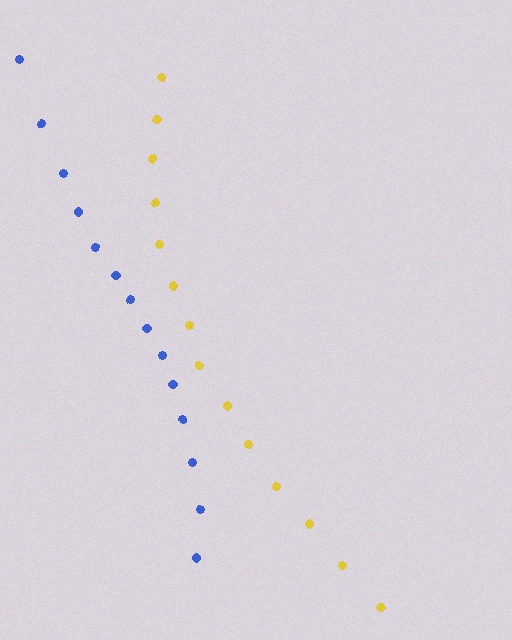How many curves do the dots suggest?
There are 2 distinct paths.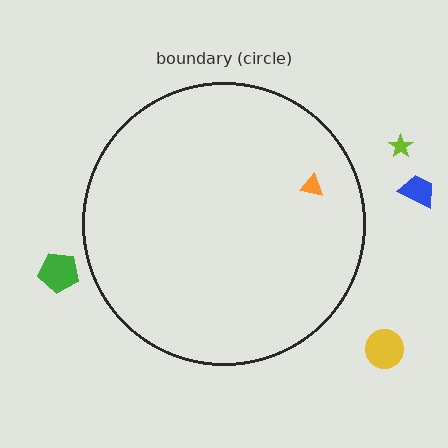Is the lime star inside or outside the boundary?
Outside.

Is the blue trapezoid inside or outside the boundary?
Outside.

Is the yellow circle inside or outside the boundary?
Outside.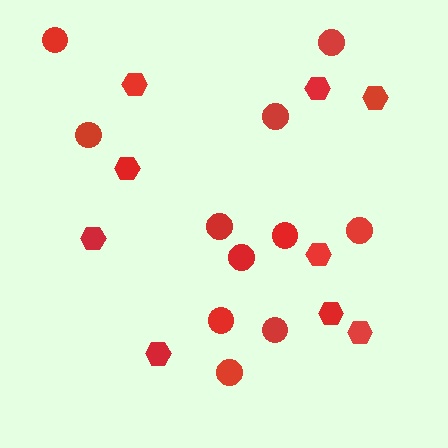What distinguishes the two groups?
There are 2 groups: one group of circles (11) and one group of hexagons (9).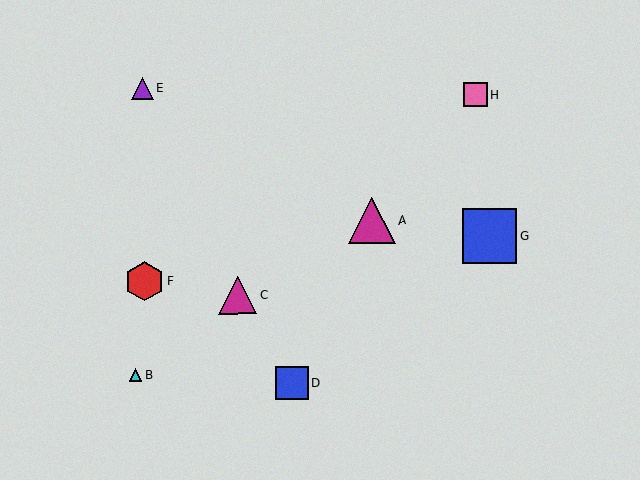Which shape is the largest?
The blue square (labeled G) is the largest.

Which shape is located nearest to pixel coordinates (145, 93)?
The purple triangle (labeled E) at (142, 88) is nearest to that location.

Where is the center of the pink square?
The center of the pink square is at (475, 95).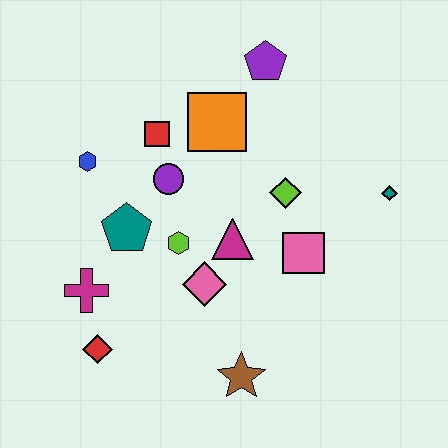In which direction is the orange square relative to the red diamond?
The orange square is above the red diamond.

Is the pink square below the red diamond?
No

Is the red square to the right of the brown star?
No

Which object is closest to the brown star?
The pink diamond is closest to the brown star.